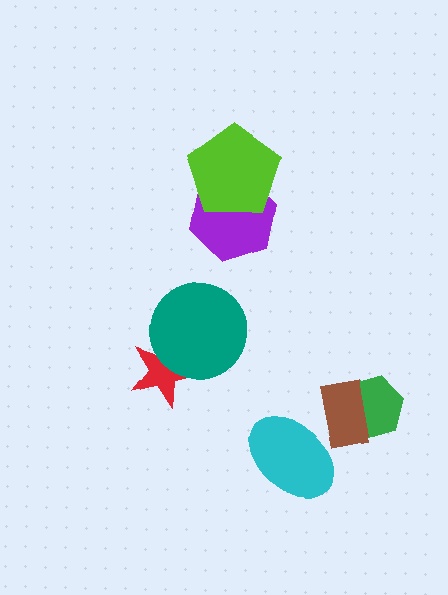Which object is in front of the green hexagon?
The brown rectangle is in front of the green hexagon.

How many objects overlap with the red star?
1 object overlaps with the red star.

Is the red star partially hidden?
Yes, it is partially covered by another shape.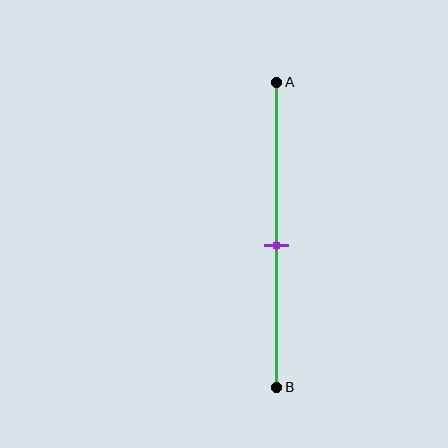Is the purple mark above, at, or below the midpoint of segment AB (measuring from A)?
The purple mark is below the midpoint of segment AB.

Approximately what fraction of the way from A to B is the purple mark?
The purple mark is approximately 55% of the way from A to B.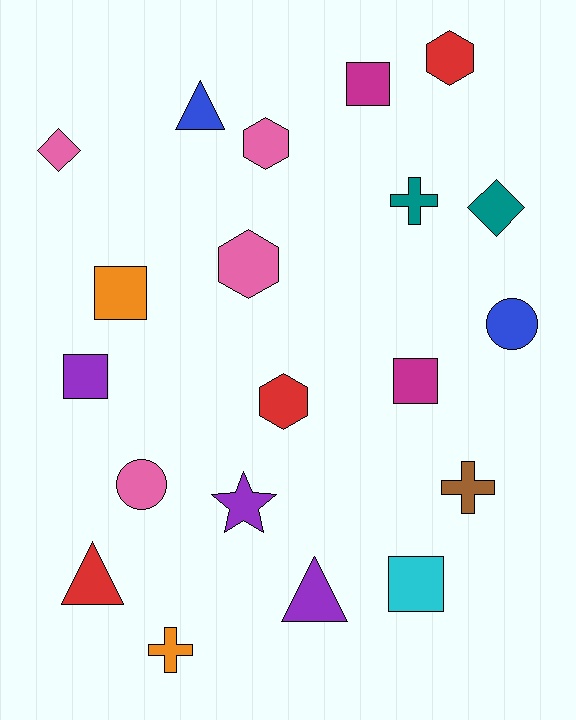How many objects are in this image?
There are 20 objects.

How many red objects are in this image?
There are 3 red objects.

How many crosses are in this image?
There are 3 crosses.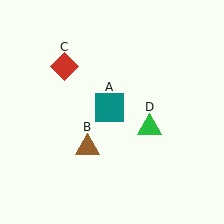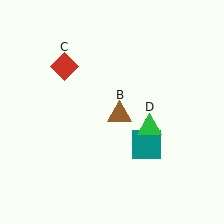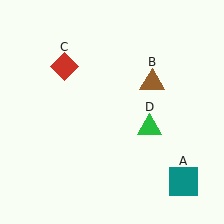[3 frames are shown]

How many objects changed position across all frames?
2 objects changed position: teal square (object A), brown triangle (object B).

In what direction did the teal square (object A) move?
The teal square (object A) moved down and to the right.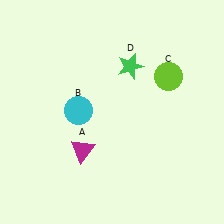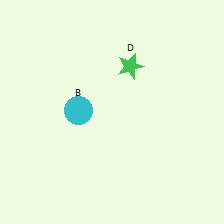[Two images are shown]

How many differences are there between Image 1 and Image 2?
There are 2 differences between the two images.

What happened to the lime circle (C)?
The lime circle (C) was removed in Image 2. It was in the top-right area of Image 1.